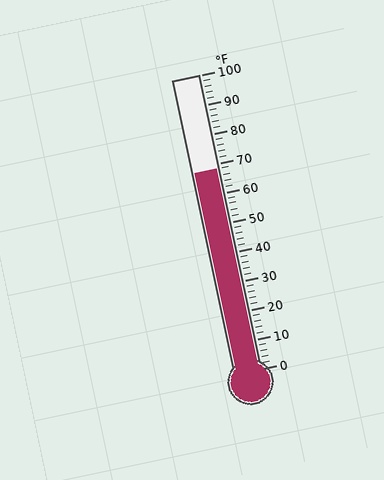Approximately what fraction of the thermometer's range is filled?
The thermometer is filled to approximately 70% of its range.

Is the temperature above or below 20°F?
The temperature is above 20°F.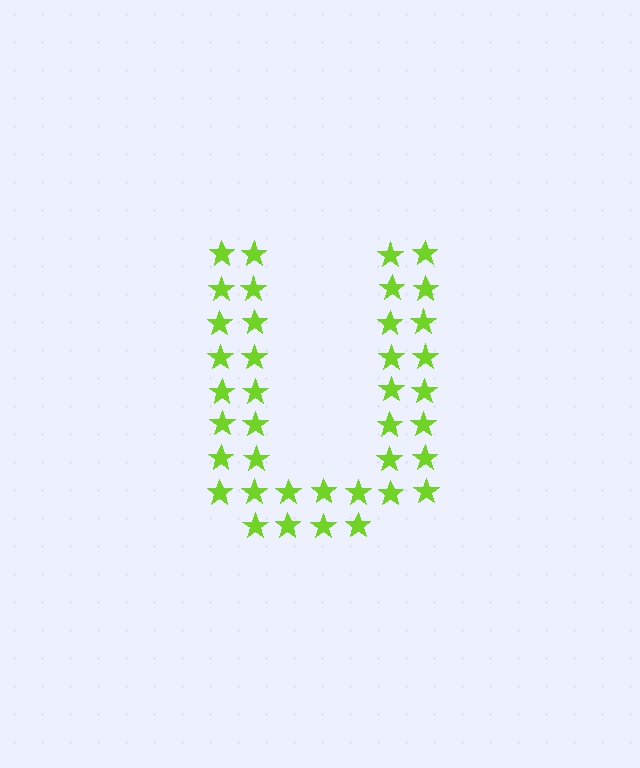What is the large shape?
The large shape is the letter U.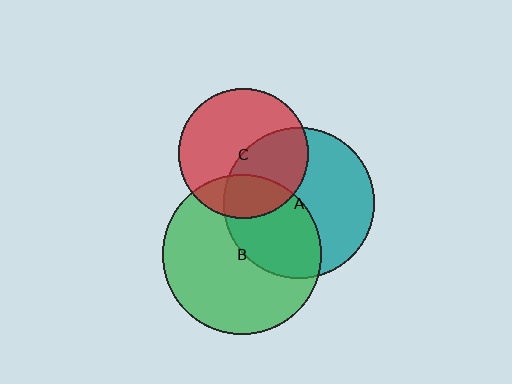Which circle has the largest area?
Circle B (green).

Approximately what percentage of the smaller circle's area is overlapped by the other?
Approximately 25%.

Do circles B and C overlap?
Yes.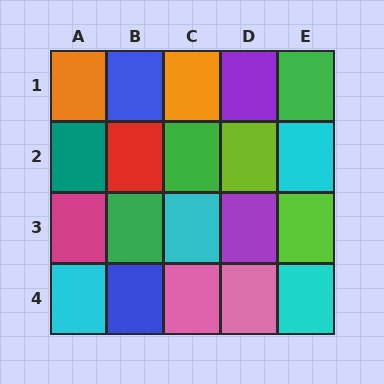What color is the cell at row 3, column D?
Purple.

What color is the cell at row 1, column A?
Orange.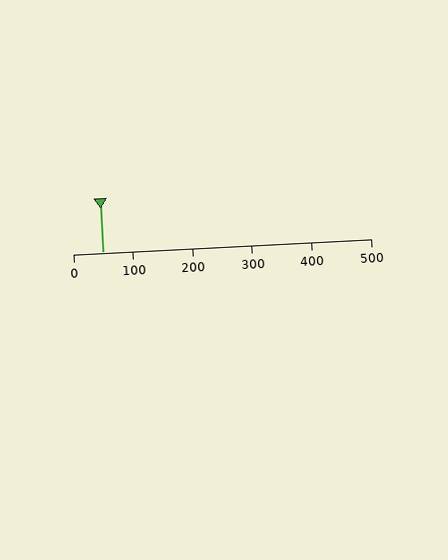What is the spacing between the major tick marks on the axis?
The major ticks are spaced 100 apart.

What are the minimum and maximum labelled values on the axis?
The axis runs from 0 to 500.